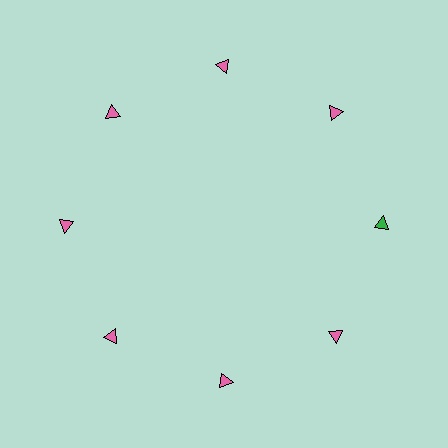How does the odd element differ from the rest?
It has a different color: green instead of pink.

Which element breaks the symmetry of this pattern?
The green triangle at roughly the 3 o'clock position breaks the symmetry. All other shapes are pink triangles.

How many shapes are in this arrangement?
There are 8 shapes arranged in a ring pattern.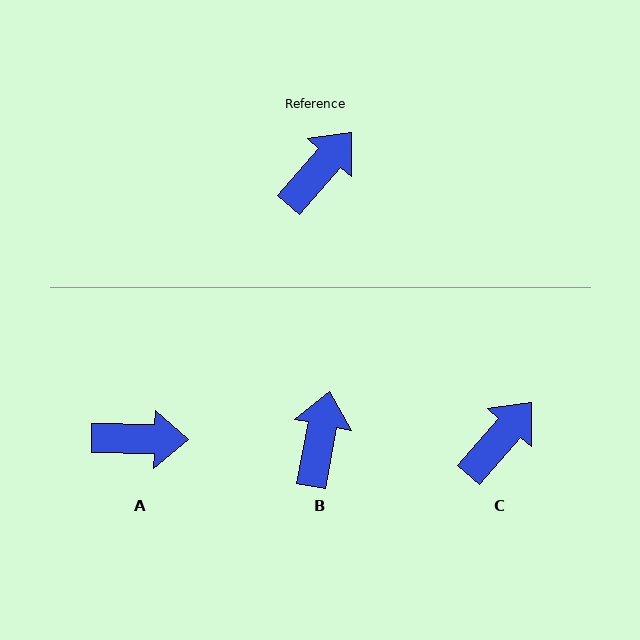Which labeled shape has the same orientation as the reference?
C.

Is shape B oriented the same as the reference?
No, it is off by about 30 degrees.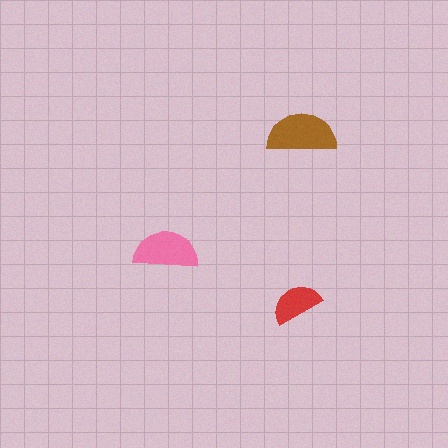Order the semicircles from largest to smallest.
the brown one, the pink one, the red one.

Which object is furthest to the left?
The pink semicircle is leftmost.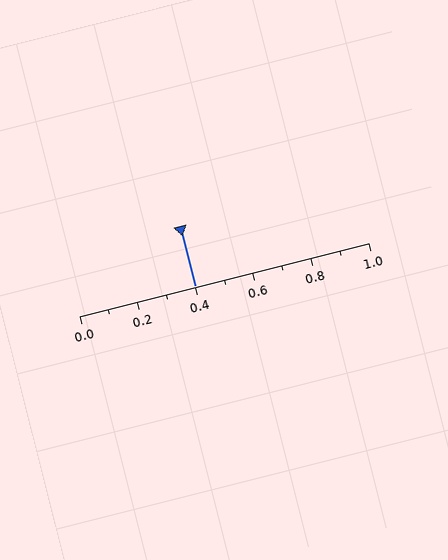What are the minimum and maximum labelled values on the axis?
The axis runs from 0.0 to 1.0.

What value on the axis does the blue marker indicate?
The marker indicates approximately 0.4.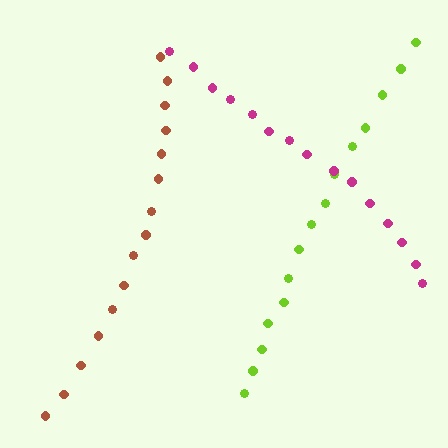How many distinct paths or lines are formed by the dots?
There are 3 distinct paths.